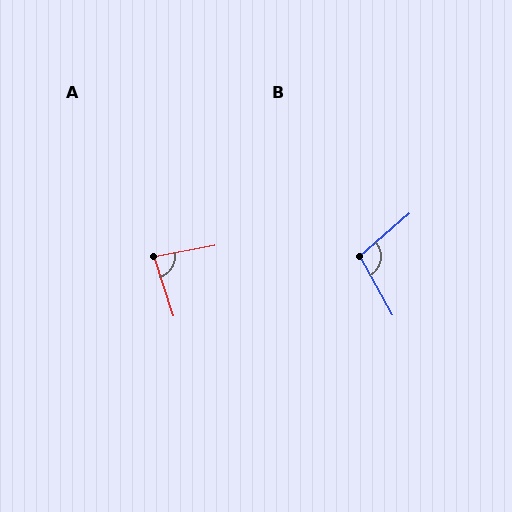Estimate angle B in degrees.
Approximately 102 degrees.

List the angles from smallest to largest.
A (83°), B (102°).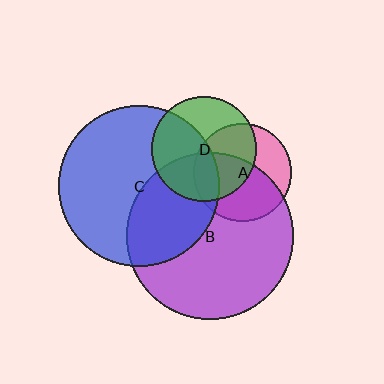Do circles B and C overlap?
Yes.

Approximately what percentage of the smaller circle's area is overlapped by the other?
Approximately 35%.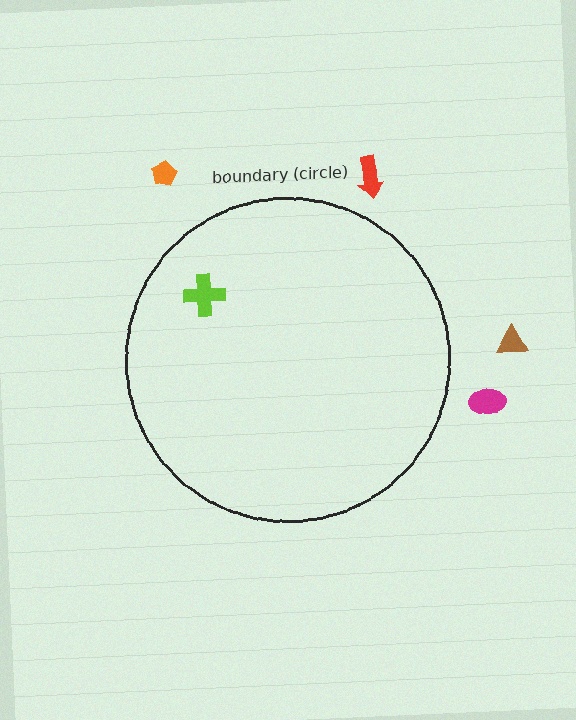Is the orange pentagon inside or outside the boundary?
Outside.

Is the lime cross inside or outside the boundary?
Inside.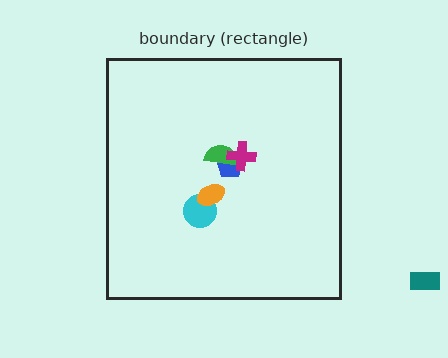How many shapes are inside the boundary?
5 inside, 1 outside.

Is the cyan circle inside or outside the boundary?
Inside.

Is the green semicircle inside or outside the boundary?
Inside.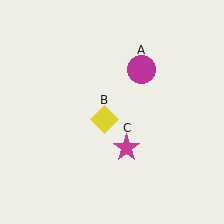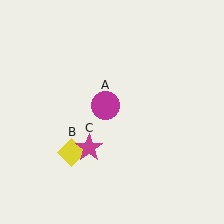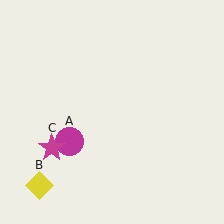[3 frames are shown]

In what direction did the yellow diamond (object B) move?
The yellow diamond (object B) moved down and to the left.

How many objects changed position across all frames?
3 objects changed position: magenta circle (object A), yellow diamond (object B), magenta star (object C).